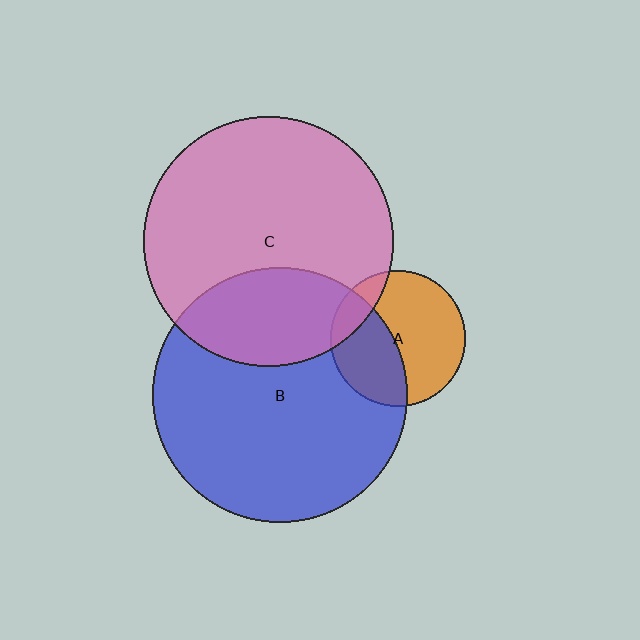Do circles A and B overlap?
Yes.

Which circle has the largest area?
Circle B (blue).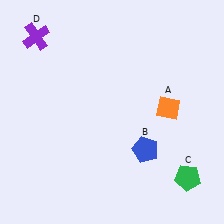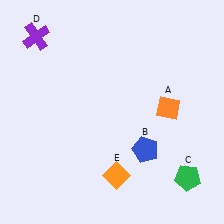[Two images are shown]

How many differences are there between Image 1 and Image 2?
There is 1 difference between the two images.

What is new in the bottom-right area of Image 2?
An orange diamond (E) was added in the bottom-right area of Image 2.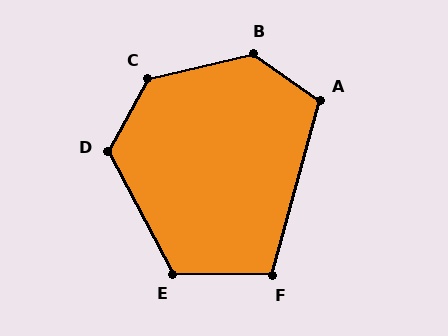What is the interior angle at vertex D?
Approximately 123 degrees (obtuse).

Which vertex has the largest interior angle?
B, at approximately 132 degrees.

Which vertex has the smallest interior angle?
F, at approximately 105 degrees.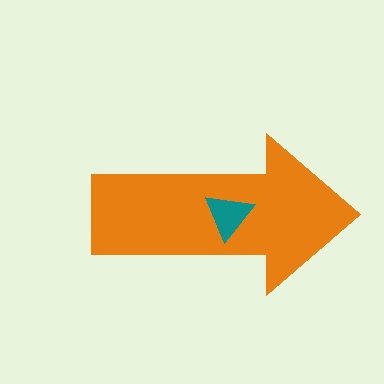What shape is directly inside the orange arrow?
The teal triangle.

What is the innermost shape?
The teal triangle.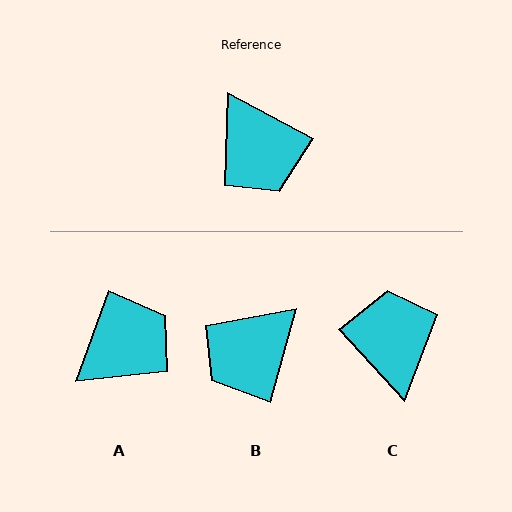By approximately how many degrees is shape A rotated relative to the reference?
Approximately 98 degrees counter-clockwise.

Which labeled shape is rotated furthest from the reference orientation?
C, about 161 degrees away.